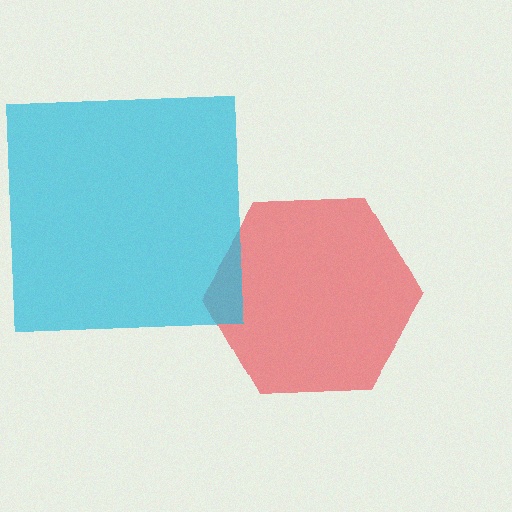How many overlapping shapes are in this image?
There are 2 overlapping shapes in the image.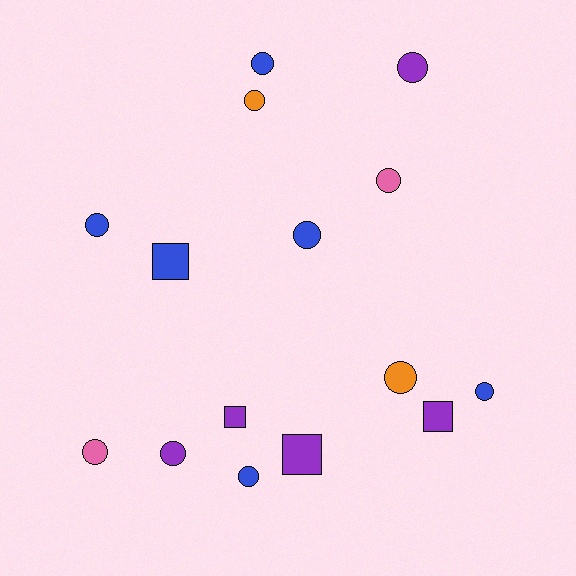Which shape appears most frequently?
Circle, with 11 objects.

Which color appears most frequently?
Blue, with 6 objects.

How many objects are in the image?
There are 15 objects.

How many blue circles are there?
There are 5 blue circles.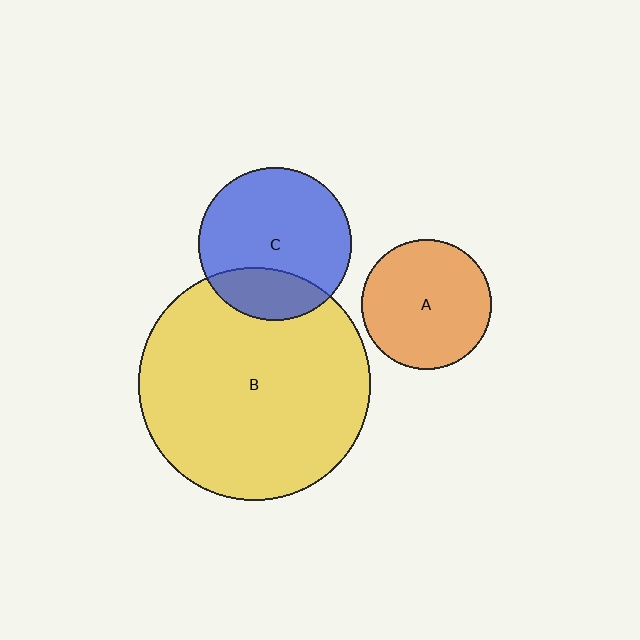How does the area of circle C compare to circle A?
Approximately 1.4 times.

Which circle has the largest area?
Circle B (yellow).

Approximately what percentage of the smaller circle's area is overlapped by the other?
Approximately 25%.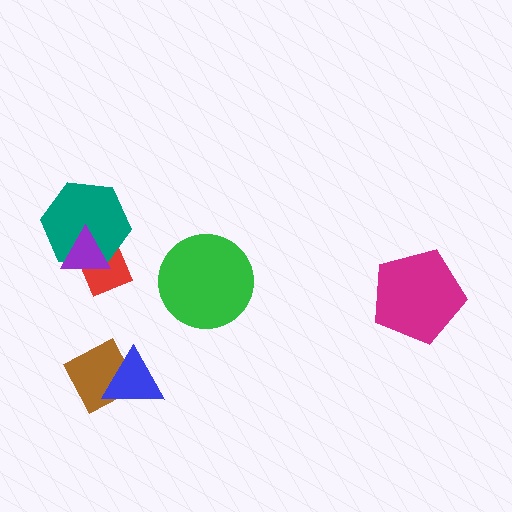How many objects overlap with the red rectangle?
2 objects overlap with the red rectangle.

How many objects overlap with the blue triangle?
1 object overlaps with the blue triangle.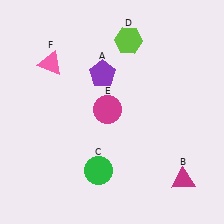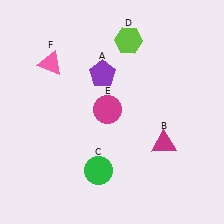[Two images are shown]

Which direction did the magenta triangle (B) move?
The magenta triangle (B) moved up.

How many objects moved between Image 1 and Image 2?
1 object moved between the two images.